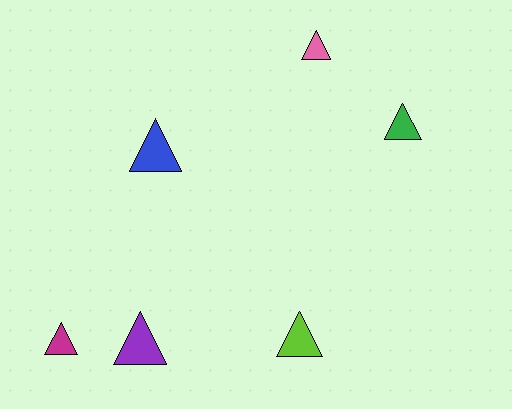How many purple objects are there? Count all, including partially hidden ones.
There is 1 purple object.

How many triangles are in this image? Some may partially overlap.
There are 6 triangles.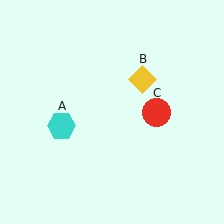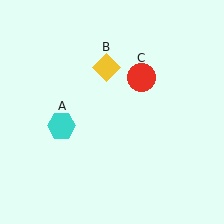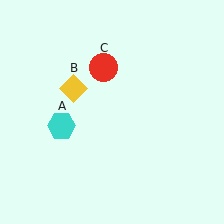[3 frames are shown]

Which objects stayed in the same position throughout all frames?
Cyan hexagon (object A) remained stationary.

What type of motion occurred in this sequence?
The yellow diamond (object B), red circle (object C) rotated counterclockwise around the center of the scene.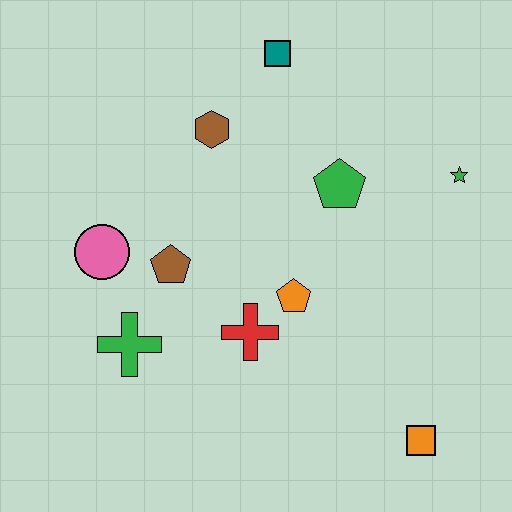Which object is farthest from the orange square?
The teal square is farthest from the orange square.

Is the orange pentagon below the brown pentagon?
Yes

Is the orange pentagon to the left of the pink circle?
No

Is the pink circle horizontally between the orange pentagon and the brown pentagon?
No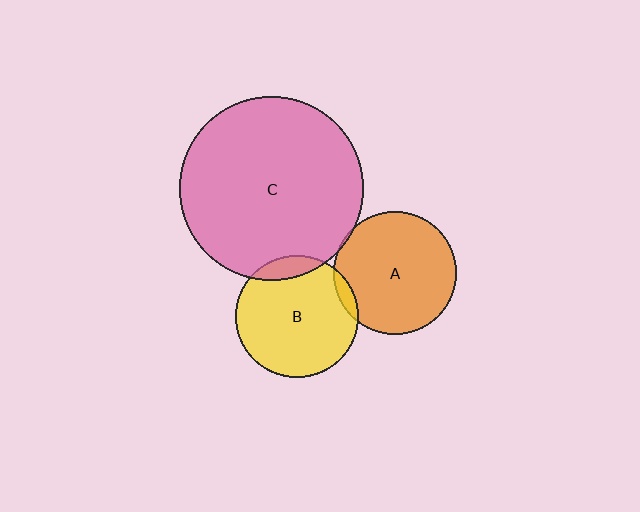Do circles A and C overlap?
Yes.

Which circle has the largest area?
Circle C (pink).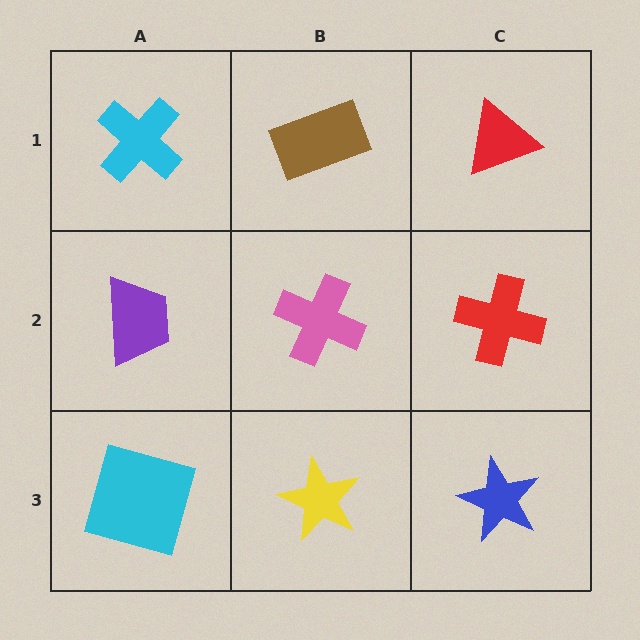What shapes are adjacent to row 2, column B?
A brown rectangle (row 1, column B), a yellow star (row 3, column B), a purple trapezoid (row 2, column A), a red cross (row 2, column C).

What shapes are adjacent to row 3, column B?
A pink cross (row 2, column B), a cyan square (row 3, column A), a blue star (row 3, column C).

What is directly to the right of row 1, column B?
A red triangle.